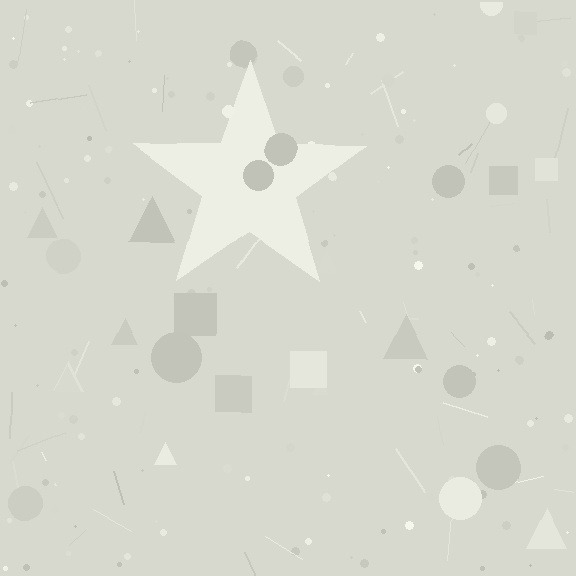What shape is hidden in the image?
A star is hidden in the image.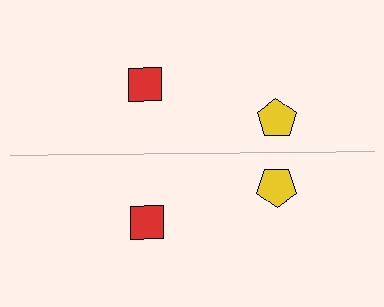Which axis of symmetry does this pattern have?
The pattern has a horizontal axis of symmetry running through the center of the image.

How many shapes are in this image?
There are 4 shapes in this image.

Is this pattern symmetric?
Yes, this pattern has bilateral (reflection) symmetry.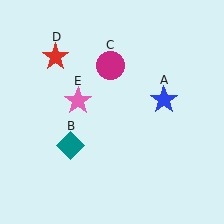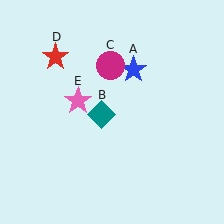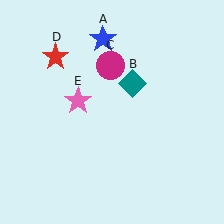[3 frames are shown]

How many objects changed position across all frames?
2 objects changed position: blue star (object A), teal diamond (object B).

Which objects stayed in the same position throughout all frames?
Magenta circle (object C) and red star (object D) and pink star (object E) remained stationary.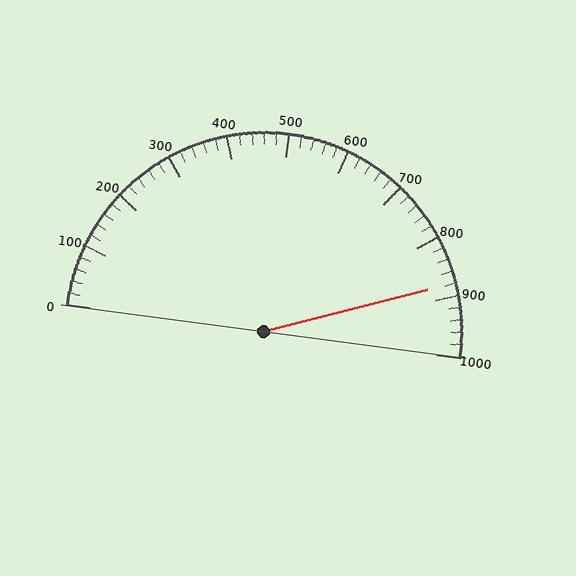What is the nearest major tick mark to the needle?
The nearest major tick mark is 900.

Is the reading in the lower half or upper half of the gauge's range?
The reading is in the upper half of the range (0 to 1000).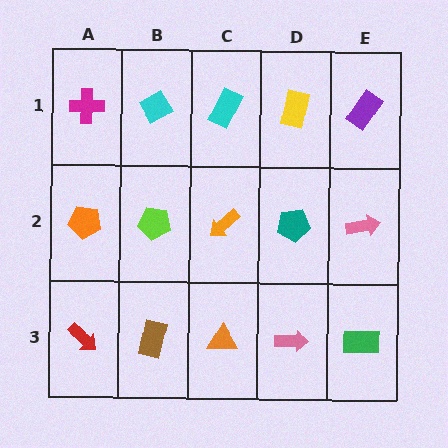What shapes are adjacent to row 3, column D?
A teal pentagon (row 2, column D), an orange triangle (row 3, column C), a green rectangle (row 3, column E).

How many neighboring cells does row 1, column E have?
2.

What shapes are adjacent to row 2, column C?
A cyan rectangle (row 1, column C), an orange triangle (row 3, column C), a lime pentagon (row 2, column B), a teal pentagon (row 2, column D).